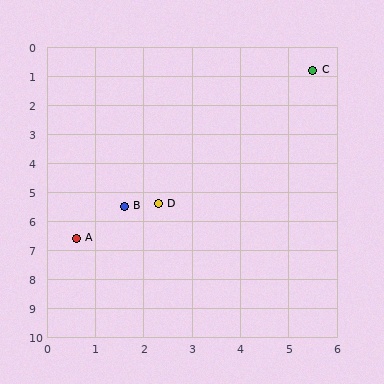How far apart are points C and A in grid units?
Points C and A are about 7.6 grid units apart.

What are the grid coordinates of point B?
Point B is at approximately (1.6, 5.5).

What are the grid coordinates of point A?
Point A is at approximately (0.6, 6.6).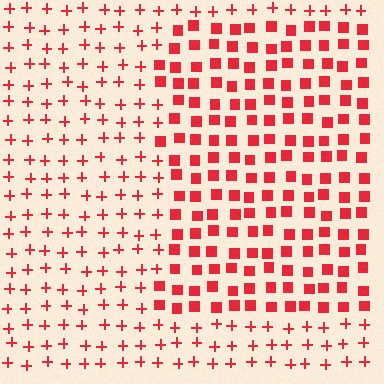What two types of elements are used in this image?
The image uses squares inside the rectangle region and plus signs outside it.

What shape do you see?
I see a rectangle.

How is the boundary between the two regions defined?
The boundary is defined by a change in element shape: squares inside vs. plus signs outside. All elements share the same color and spacing.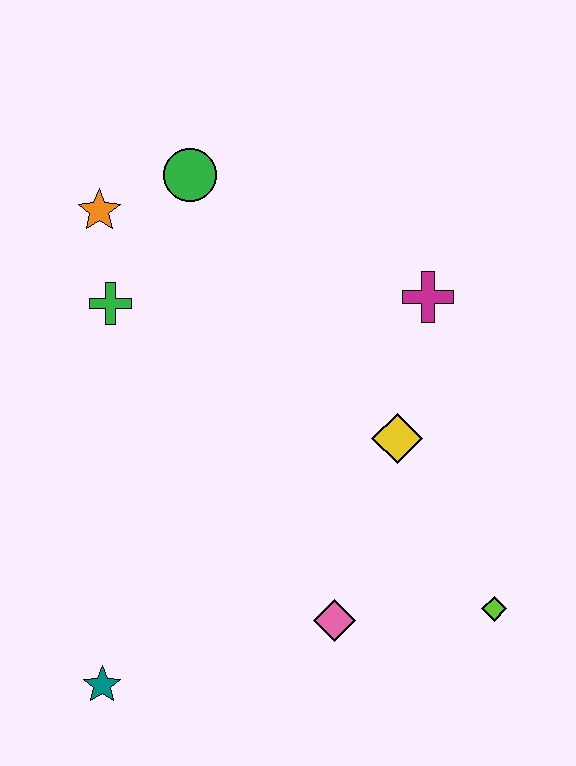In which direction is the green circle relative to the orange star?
The green circle is to the right of the orange star.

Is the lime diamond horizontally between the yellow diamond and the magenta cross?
No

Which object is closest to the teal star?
The pink diamond is closest to the teal star.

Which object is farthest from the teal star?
The green circle is farthest from the teal star.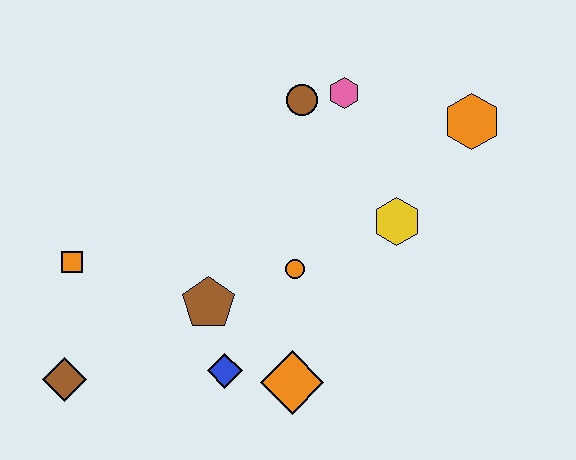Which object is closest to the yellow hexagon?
The orange circle is closest to the yellow hexagon.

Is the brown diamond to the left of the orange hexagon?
Yes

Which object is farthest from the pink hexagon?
The brown diamond is farthest from the pink hexagon.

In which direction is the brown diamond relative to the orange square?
The brown diamond is below the orange square.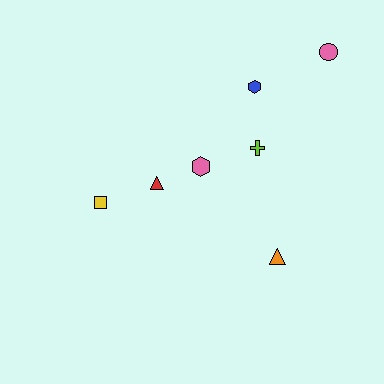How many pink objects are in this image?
There are 2 pink objects.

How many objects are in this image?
There are 7 objects.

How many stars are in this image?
There are no stars.